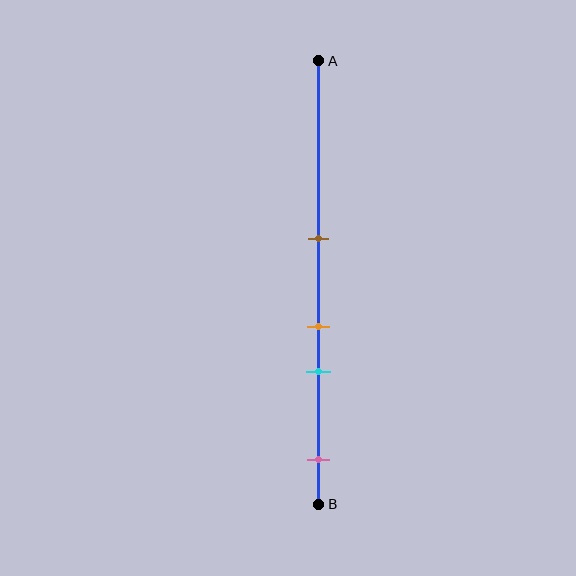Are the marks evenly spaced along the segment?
No, the marks are not evenly spaced.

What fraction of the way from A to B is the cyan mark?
The cyan mark is approximately 70% (0.7) of the way from A to B.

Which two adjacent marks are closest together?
The orange and cyan marks are the closest adjacent pair.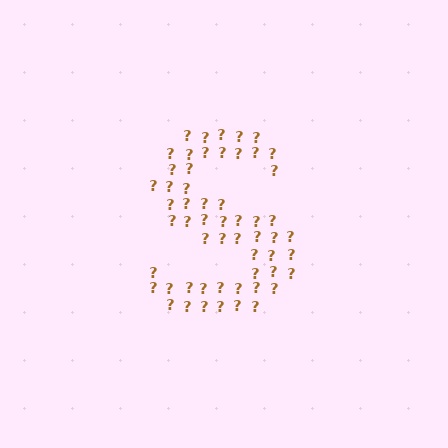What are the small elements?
The small elements are question marks.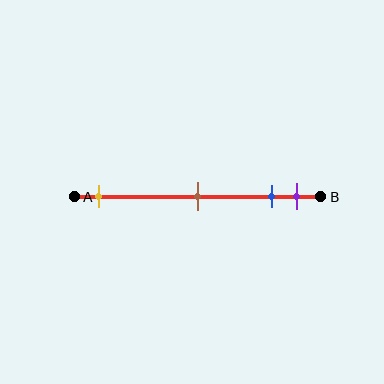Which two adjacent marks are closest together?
The blue and purple marks are the closest adjacent pair.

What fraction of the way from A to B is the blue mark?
The blue mark is approximately 80% (0.8) of the way from A to B.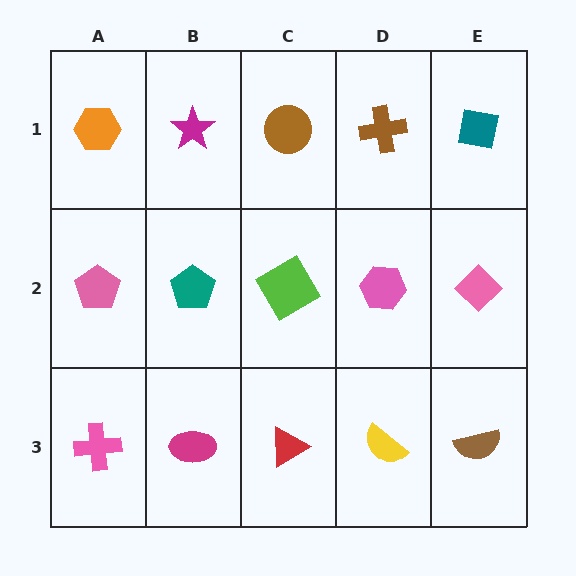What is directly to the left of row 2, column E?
A pink hexagon.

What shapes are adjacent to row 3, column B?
A teal pentagon (row 2, column B), a pink cross (row 3, column A), a red triangle (row 3, column C).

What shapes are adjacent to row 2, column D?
A brown cross (row 1, column D), a yellow semicircle (row 3, column D), a lime diamond (row 2, column C), a pink diamond (row 2, column E).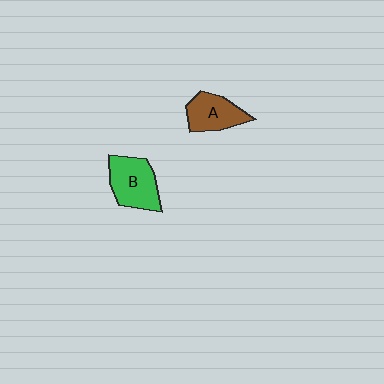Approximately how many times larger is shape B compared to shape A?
Approximately 1.2 times.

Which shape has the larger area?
Shape B (green).